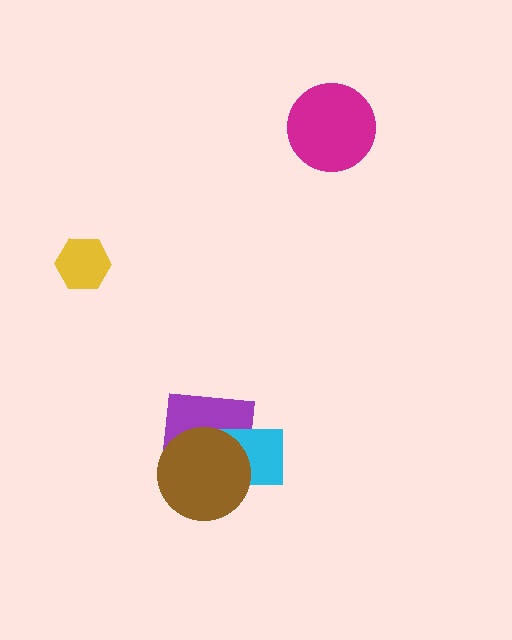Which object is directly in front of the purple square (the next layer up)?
The cyan rectangle is directly in front of the purple square.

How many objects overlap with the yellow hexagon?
0 objects overlap with the yellow hexagon.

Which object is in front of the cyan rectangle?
The brown circle is in front of the cyan rectangle.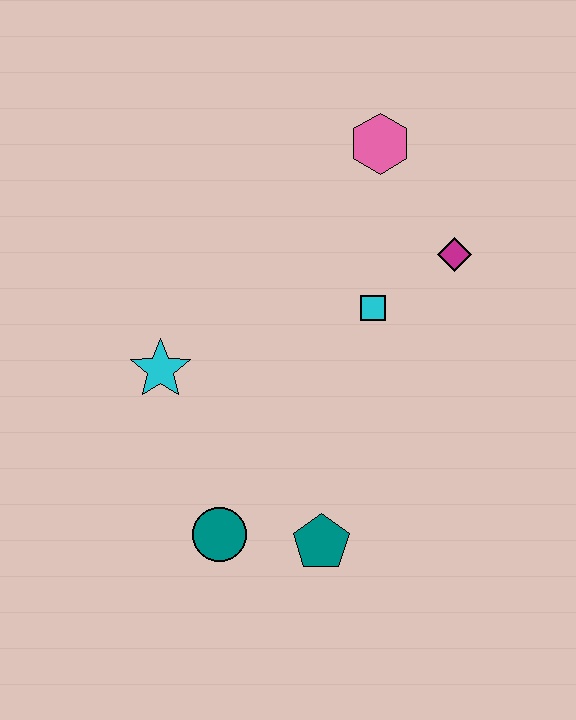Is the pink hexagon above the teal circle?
Yes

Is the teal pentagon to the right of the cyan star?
Yes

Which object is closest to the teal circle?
The teal pentagon is closest to the teal circle.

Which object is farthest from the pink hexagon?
The teal circle is farthest from the pink hexagon.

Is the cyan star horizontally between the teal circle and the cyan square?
No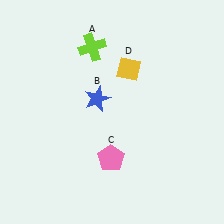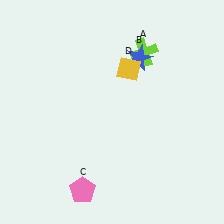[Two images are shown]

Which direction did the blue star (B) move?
The blue star (B) moved right.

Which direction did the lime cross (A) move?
The lime cross (A) moved right.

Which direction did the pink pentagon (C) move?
The pink pentagon (C) moved down.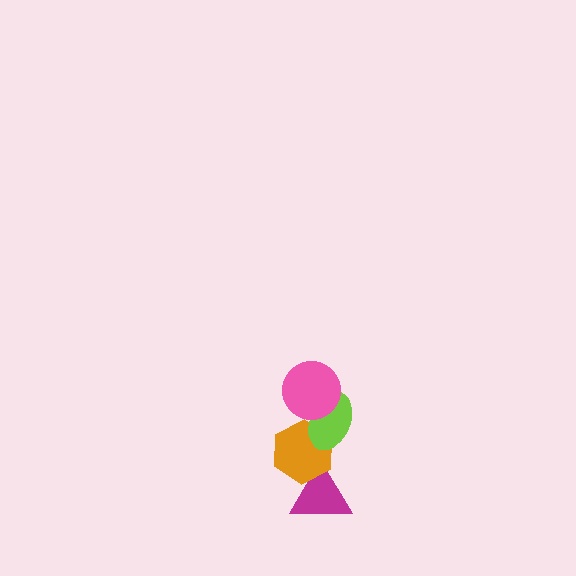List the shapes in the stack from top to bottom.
From top to bottom: the pink circle, the lime ellipse, the orange hexagon, the magenta triangle.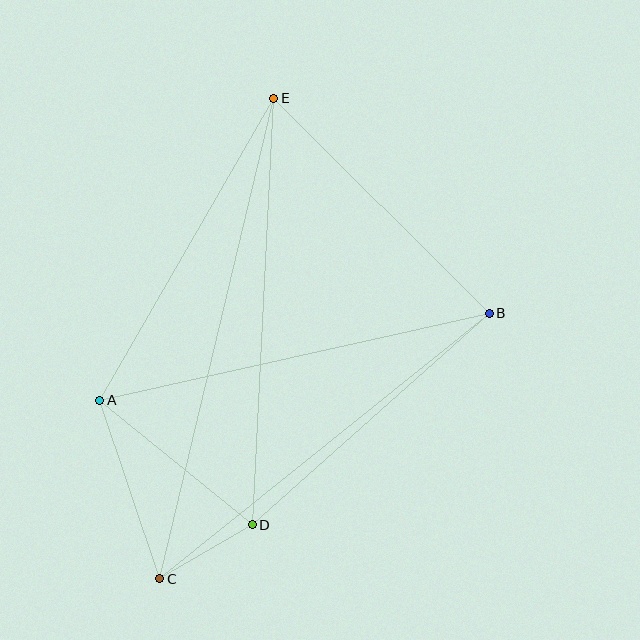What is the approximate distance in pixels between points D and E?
The distance between D and E is approximately 427 pixels.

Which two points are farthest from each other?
Points C and E are farthest from each other.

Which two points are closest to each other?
Points C and D are closest to each other.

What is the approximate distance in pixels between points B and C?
The distance between B and C is approximately 423 pixels.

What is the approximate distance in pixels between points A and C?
The distance between A and C is approximately 188 pixels.